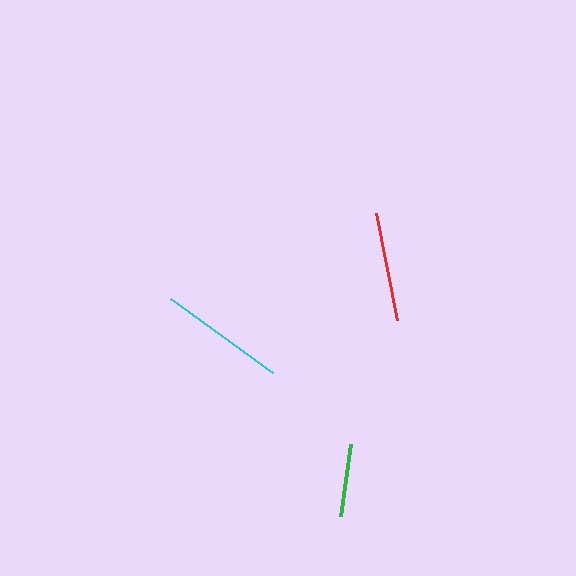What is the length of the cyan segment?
The cyan segment is approximately 126 pixels long.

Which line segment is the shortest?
The green line is the shortest at approximately 72 pixels.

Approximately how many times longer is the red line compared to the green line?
The red line is approximately 1.5 times the length of the green line.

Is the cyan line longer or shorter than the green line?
The cyan line is longer than the green line.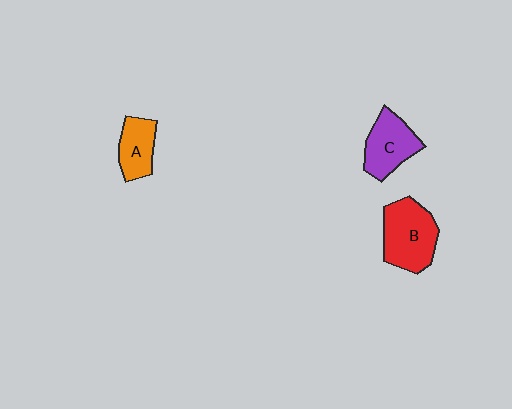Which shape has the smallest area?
Shape A (orange).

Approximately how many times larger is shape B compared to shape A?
Approximately 1.7 times.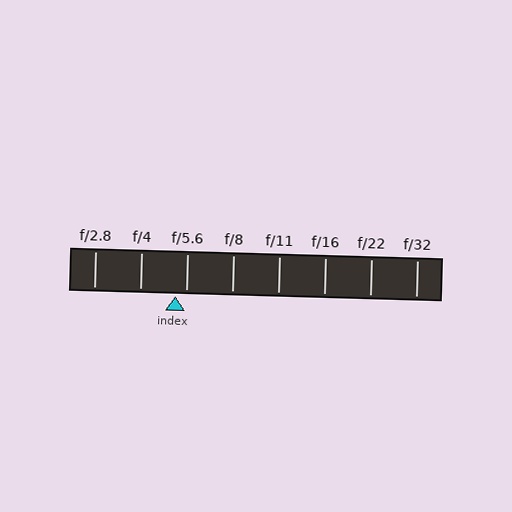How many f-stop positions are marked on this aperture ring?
There are 8 f-stop positions marked.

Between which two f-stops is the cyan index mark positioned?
The index mark is between f/4 and f/5.6.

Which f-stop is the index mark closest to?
The index mark is closest to f/5.6.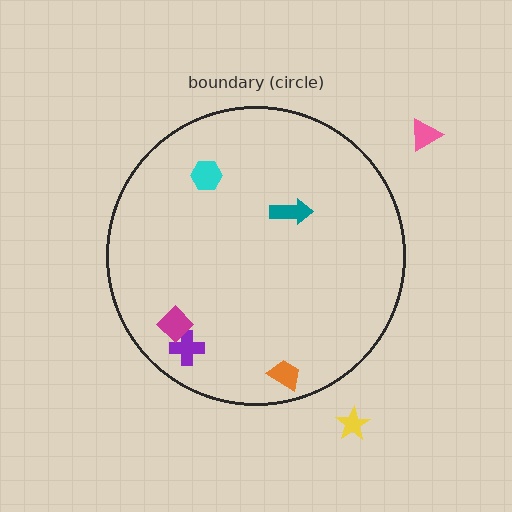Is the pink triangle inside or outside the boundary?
Outside.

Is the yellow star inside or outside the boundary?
Outside.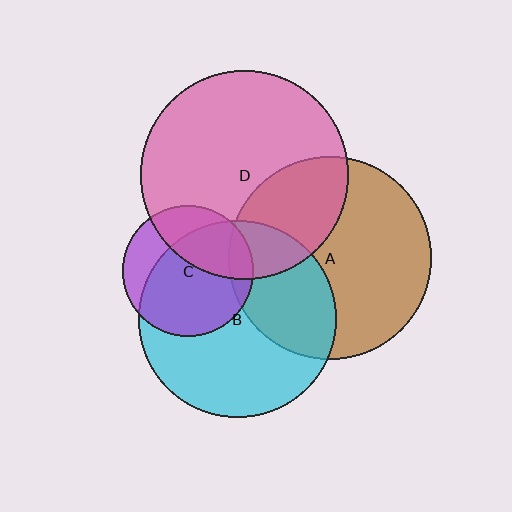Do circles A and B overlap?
Yes.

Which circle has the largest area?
Circle D (pink).